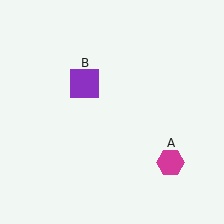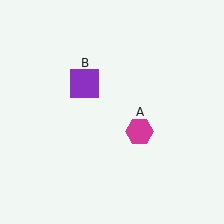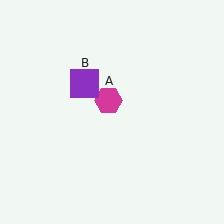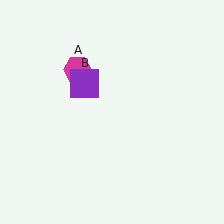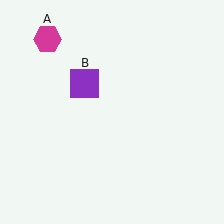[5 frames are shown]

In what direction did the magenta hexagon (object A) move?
The magenta hexagon (object A) moved up and to the left.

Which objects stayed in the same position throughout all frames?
Purple square (object B) remained stationary.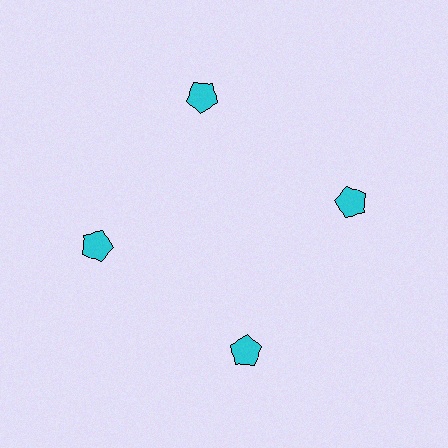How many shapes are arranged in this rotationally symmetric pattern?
There are 4 shapes, arranged in 4 groups of 1.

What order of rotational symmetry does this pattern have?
This pattern has 4-fold rotational symmetry.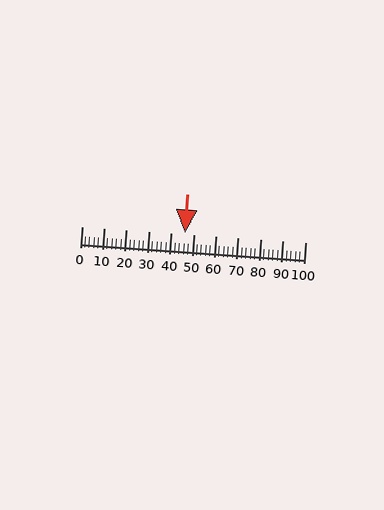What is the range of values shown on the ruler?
The ruler shows values from 0 to 100.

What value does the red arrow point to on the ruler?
The red arrow points to approximately 46.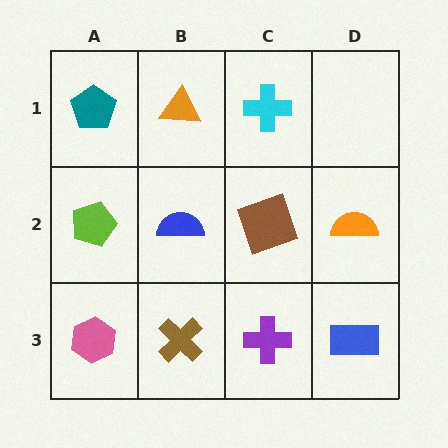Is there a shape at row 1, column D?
No, that cell is empty.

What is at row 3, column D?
A blue rectangle.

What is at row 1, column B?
An orange triangle.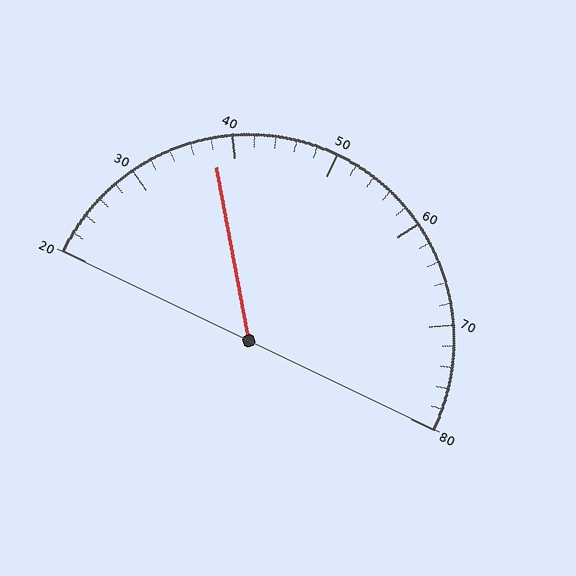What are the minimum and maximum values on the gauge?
The gauge ranges from 20 to 80.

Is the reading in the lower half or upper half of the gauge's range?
The reading is in the lower half of the range (20 to 80).